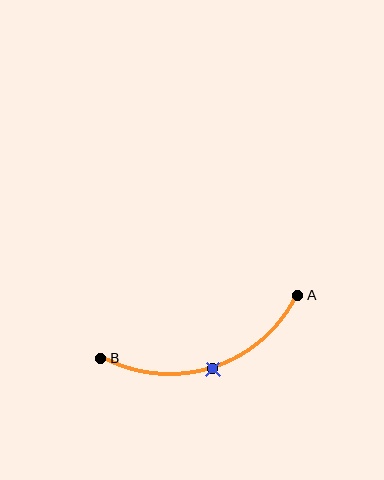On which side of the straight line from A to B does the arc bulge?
The arc bulges below the straight line connecting A and B.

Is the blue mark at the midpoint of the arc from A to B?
Yes. The blue mark lies on the arc at equal arc-length from both A and B — it is the arc midpoint.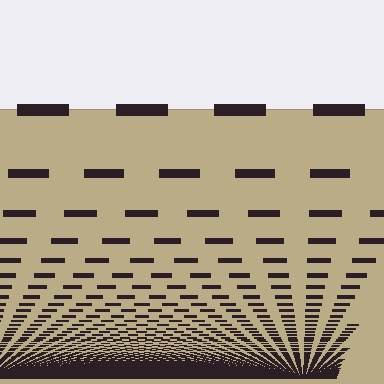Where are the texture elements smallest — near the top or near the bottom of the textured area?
Near the bottom.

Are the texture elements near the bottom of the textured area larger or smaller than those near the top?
Smaller. The gradient is inverted — elements near the bottom are smaller and denser.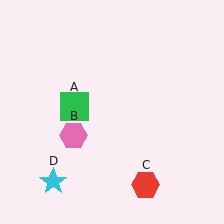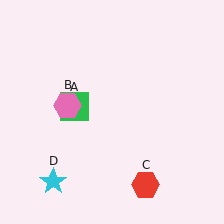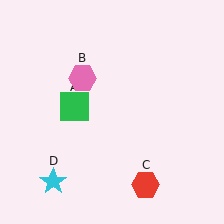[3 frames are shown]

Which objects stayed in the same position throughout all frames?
Green square (object A) and red hexagon (object C) and cyan star (object D) remained stationary.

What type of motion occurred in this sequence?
The pink hexagon (object B) rotated clockwise around the center of the scene.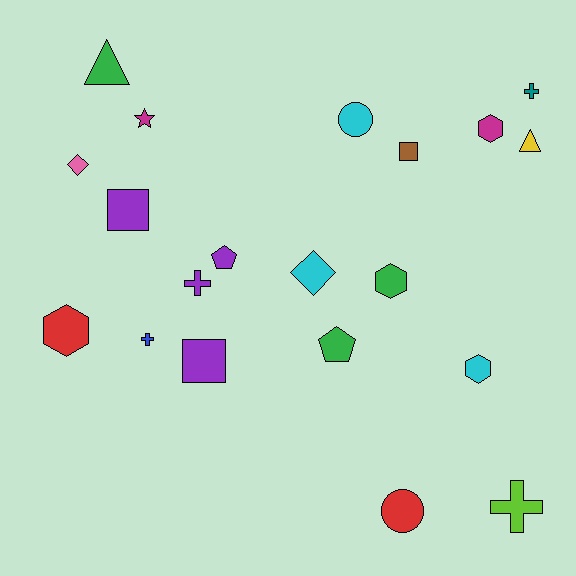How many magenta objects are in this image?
There are 2 magenta objects.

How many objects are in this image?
There are 20 objects.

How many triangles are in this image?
There are 2 triangles.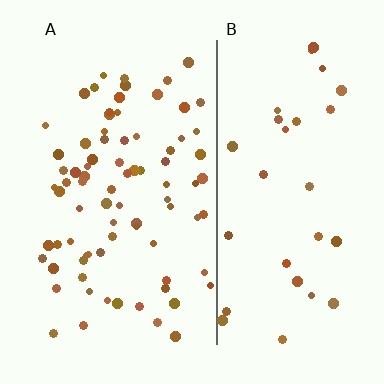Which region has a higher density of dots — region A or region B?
A (the left).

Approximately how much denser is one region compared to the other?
Approximately 2.6× — region A over region B.